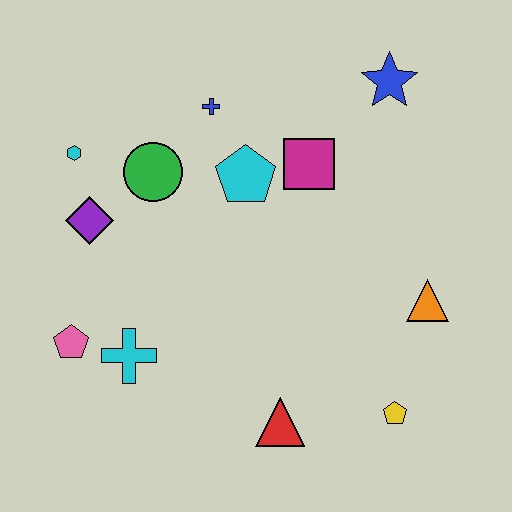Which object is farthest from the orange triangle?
The cyan hexagon is farthest from the orange triangle.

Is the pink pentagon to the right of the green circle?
No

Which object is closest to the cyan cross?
The pink pentagon is closest to the cyan cross.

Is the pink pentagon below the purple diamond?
Yes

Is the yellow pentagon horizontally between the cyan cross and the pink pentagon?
No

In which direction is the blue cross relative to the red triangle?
The blue cross is above the red triangle.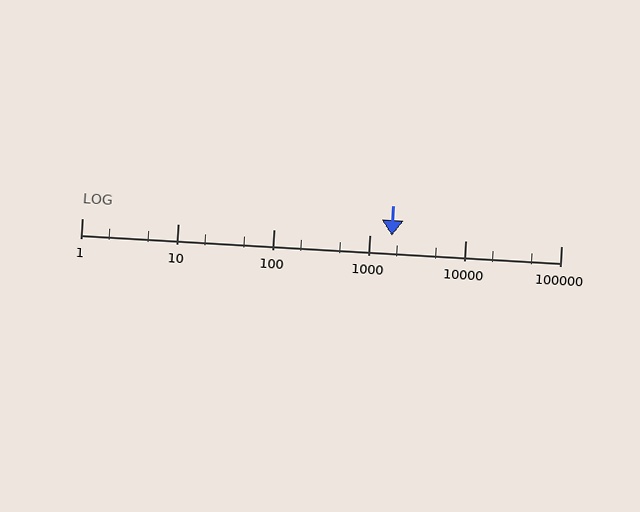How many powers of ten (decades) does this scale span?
The scale spans 5 decades, from 1 to 100000.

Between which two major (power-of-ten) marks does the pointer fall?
The pointer is between 1000 and 10000.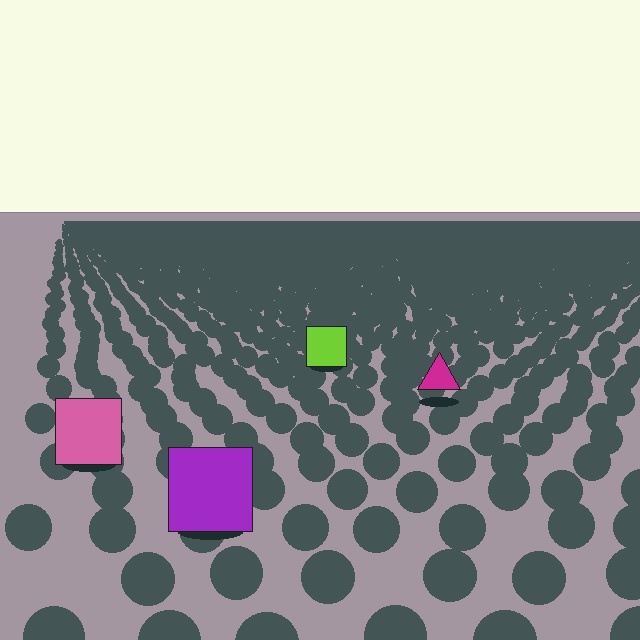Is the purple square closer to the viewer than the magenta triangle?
Yes. The purple square is closer — you can tell from the texture gradient: the ground texture is coarser near it.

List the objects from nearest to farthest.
From nearest to farthest: the purple square, the pink square, the magenta triangle, the lime square.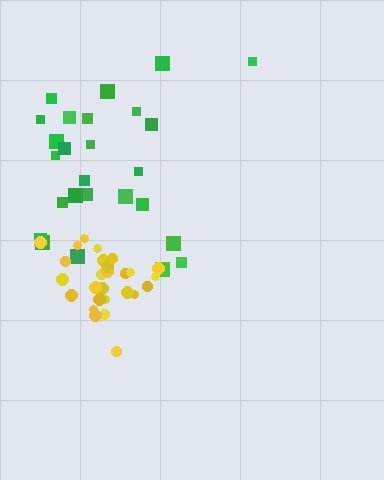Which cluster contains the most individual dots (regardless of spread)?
Yellow (27).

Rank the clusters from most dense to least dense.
yellow, green.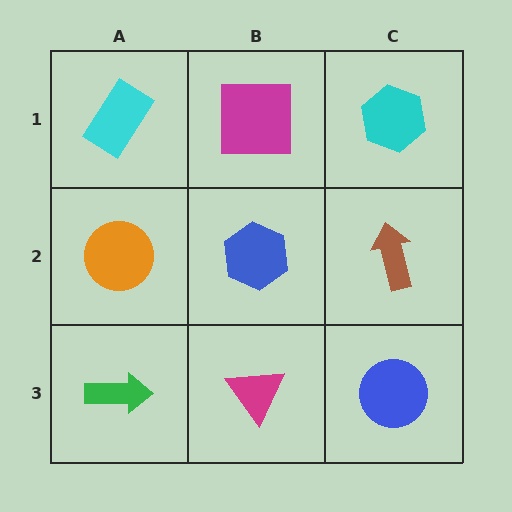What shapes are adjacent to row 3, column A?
An orange circle (row 2, column A), a magenta triangle (row 3, column B).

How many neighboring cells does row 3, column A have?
2.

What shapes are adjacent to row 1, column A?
An orange circle (row 2, column A), a magenta square (row 1, column B).